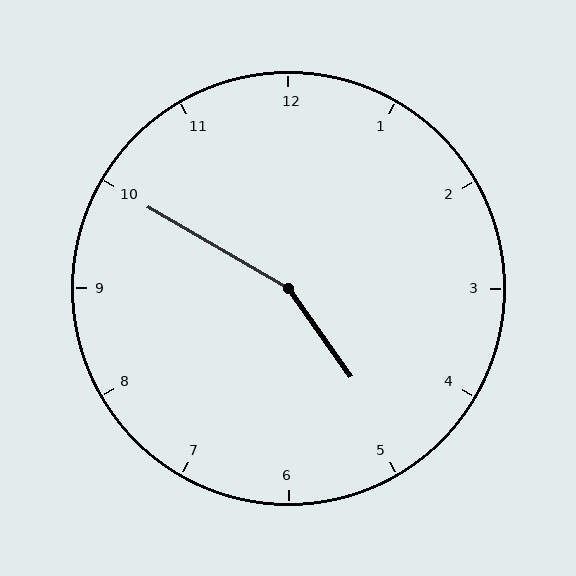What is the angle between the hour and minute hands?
Approximately 155 degrees.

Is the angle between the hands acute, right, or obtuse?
It is obtuse.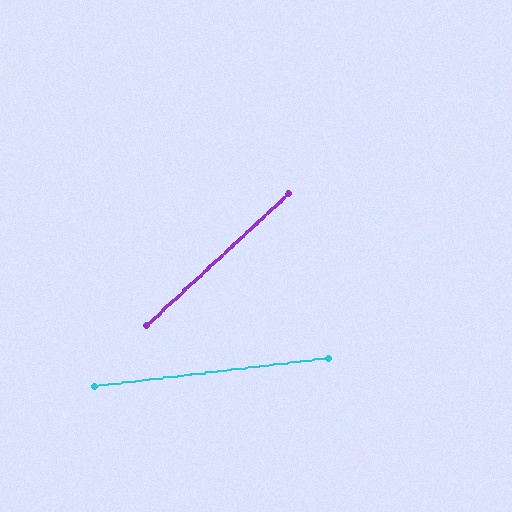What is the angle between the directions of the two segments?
Approximately 36 degrees.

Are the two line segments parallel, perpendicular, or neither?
Neither parallel nor perpendicular — they differ by about 36°.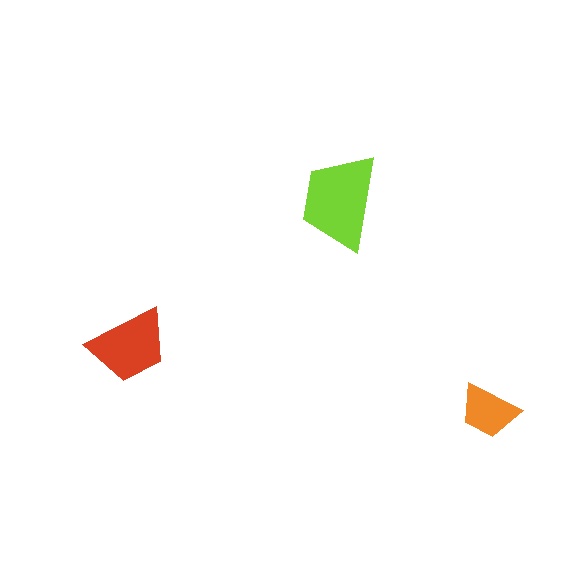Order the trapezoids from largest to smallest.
the lime one, the red one, the orange one.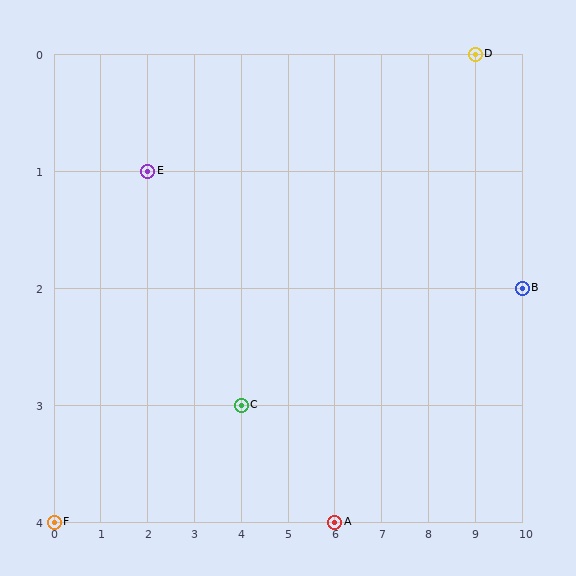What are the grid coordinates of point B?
Point B is at grid coordinates (10, 2).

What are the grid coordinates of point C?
Point C is at grid coordinates (4, 3).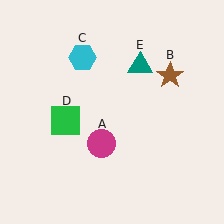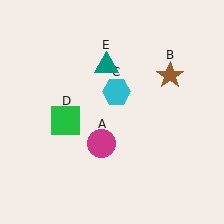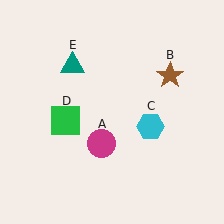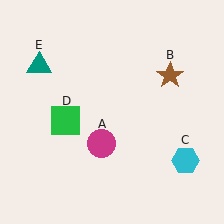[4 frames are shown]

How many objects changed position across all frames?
2 objects changed position: cyan hexagon (object C), teal triangle (object E).